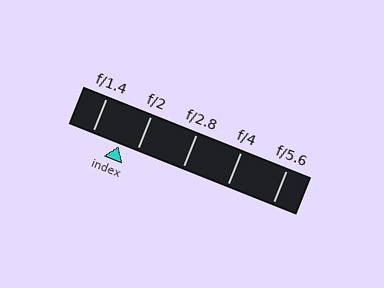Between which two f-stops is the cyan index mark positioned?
The index mark is between f/1.4 and f/2.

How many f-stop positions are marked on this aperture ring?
There are 5 f-stop positions marked.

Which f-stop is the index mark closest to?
The index mark is closest to f/2.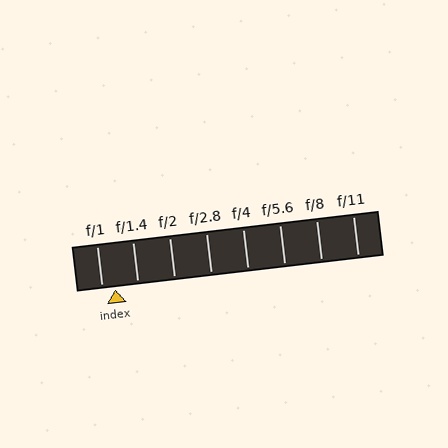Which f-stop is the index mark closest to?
The index mark is closest to f/1.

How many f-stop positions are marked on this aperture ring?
There are 8 f-stop positions marked.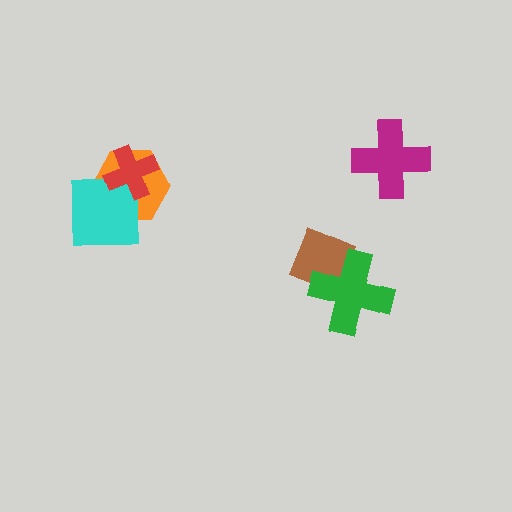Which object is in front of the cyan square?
The red cross is in front of the cyan square.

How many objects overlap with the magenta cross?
0 objects overlap with the magenta cross.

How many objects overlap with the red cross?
2 objects overlap with the red cross.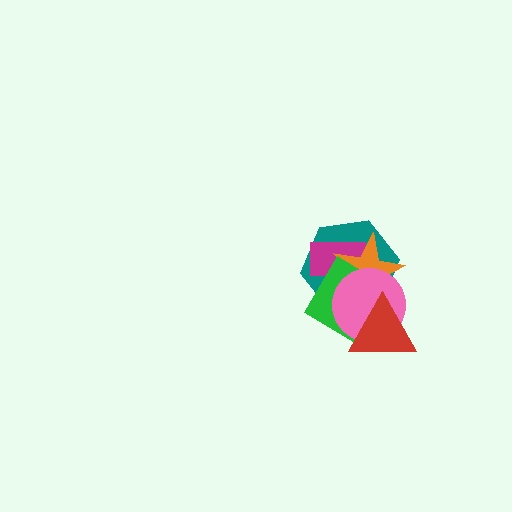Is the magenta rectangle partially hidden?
Yes, it is partially covered by another shape.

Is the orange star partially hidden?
Yes, it is partially covered by another shape.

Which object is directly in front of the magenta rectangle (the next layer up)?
The orange star is directly in front of the magenta rectangle.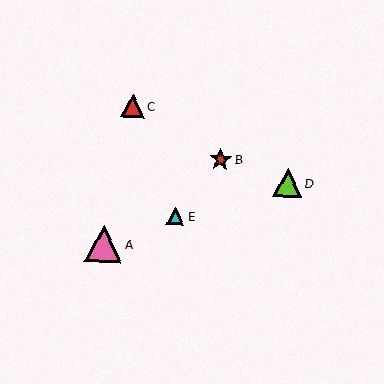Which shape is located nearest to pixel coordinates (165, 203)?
The cyan triangle (labeled E) at (175, 216) is nearest to that location.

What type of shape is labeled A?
Shape A is a pink triangle.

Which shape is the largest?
The pink triangle (labeled A) is the largest.